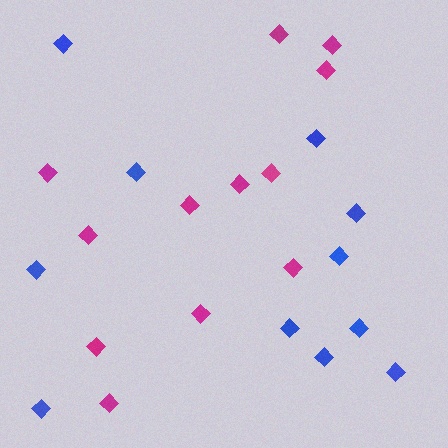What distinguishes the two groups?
There are 2 groups: one group of blue diamonds (11) and one group of magenta diamonds (12).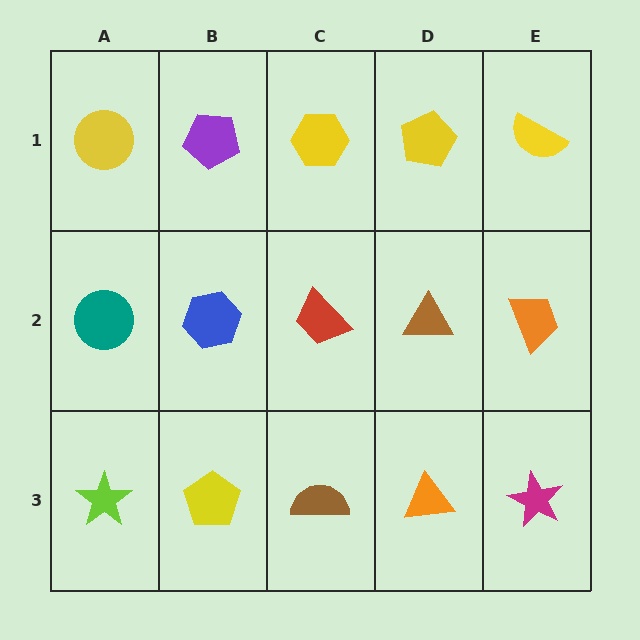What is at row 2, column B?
A blue hexagon.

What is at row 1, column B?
A purple pentagon.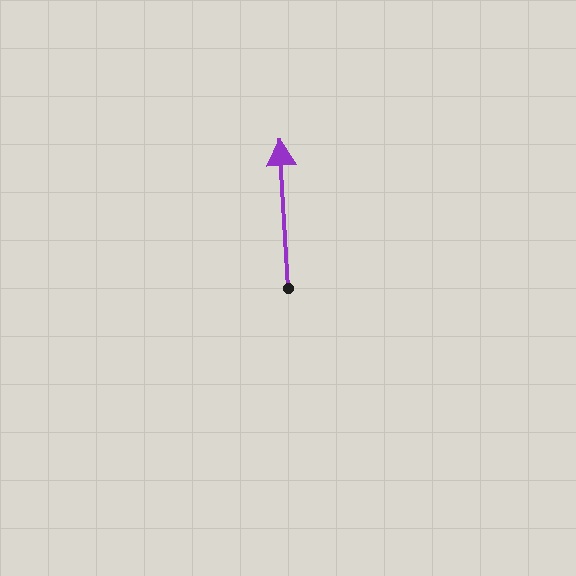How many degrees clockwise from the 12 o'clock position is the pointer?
Approximately 357 degrees.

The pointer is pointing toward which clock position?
Roughly 12 o'clock.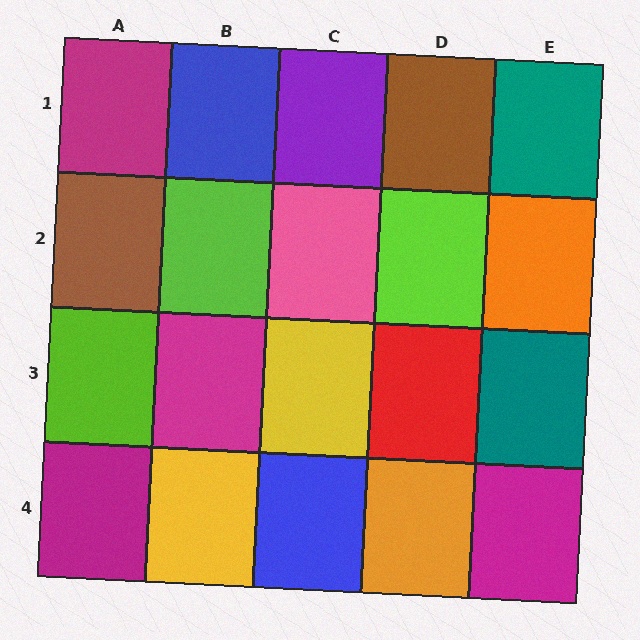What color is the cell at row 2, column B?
Lime.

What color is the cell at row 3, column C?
Yellow.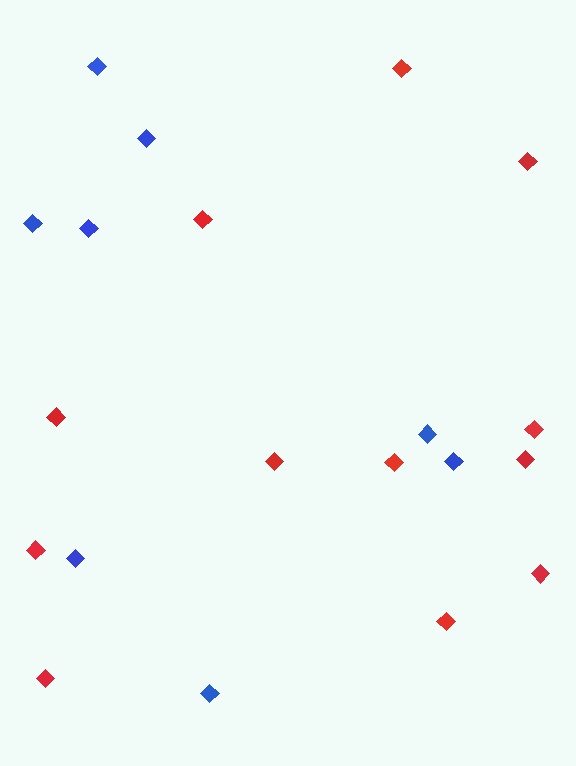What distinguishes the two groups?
There are 2 groups: one group of red diamonds (12) and one group of blue diamonds (8).